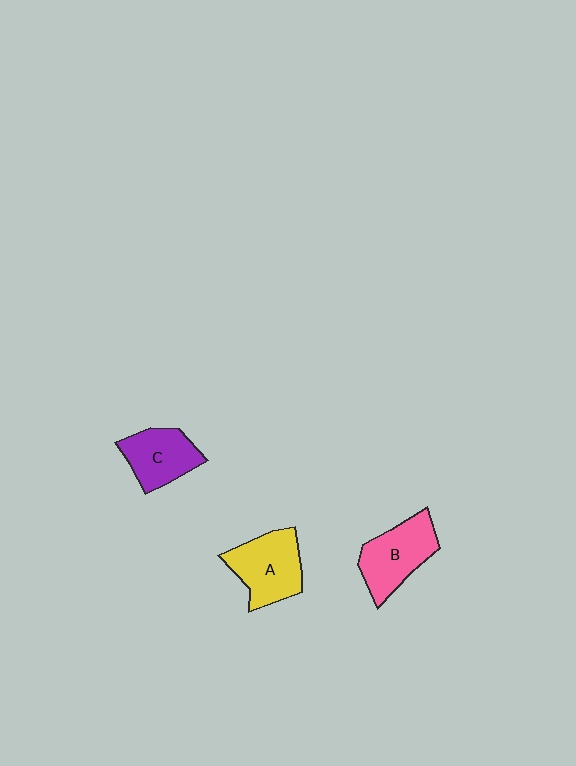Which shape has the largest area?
Shape A (yellow).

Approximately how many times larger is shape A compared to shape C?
Approximately 1.2 times.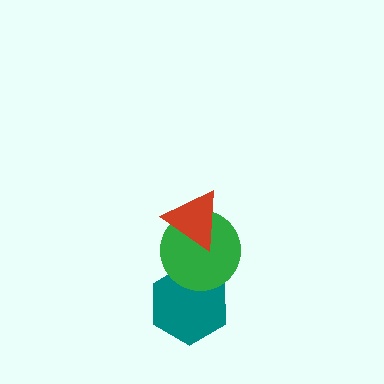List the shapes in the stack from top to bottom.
From top to bottom: the red triangle, the green circle, the teal hexagon.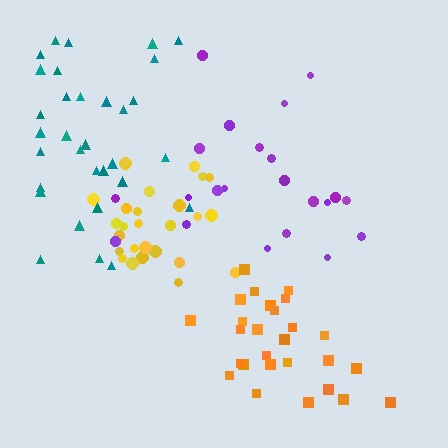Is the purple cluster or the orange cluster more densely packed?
Orange.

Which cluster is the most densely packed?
Yellow.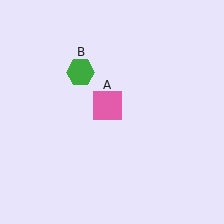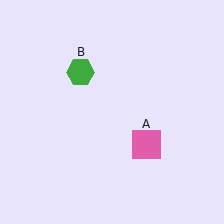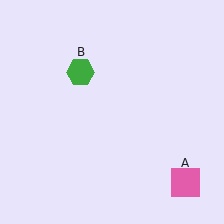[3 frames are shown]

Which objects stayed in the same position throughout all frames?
Green hexagon (object B) remained stationary.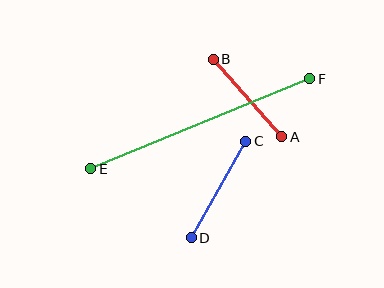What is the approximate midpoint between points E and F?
The midpoint is at approximately (200, 124) pixels.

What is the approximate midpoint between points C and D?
The midpoint is at approximately (219, 190) pixels.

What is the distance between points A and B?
The distance is approximately 103 pixels.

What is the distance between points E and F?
The distance is approximately 237 pixels.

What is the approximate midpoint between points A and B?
The midpoint is at approximately (248, 98) pixels.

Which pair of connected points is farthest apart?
Points E and F are farthest apart.